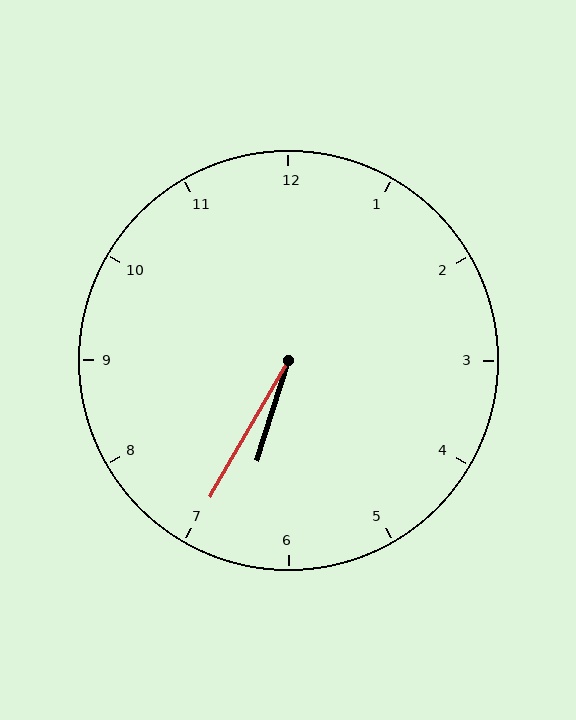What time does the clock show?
6:35.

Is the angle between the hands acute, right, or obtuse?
It is acute.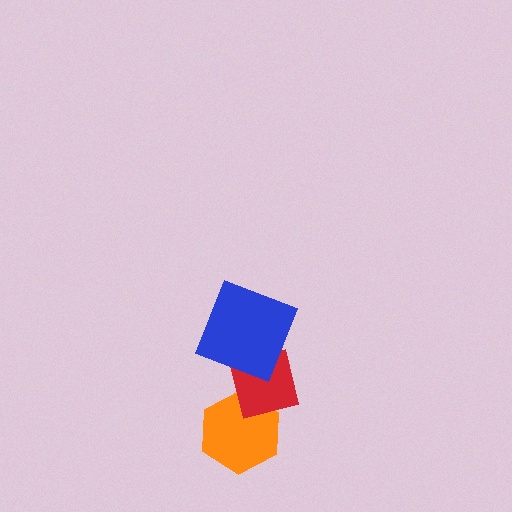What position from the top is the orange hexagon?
The orange hexagon is 3rd from the top.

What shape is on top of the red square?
The blue square is on top of the red square.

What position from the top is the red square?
The red square is 2nd from the top.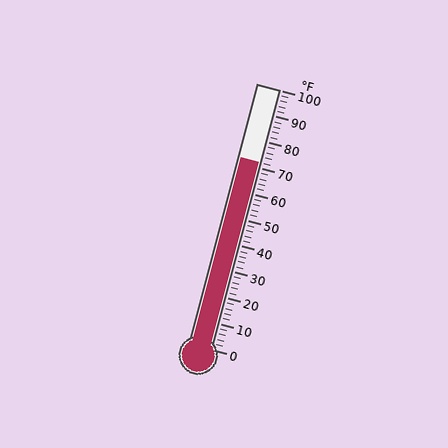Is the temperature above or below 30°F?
The temperature is above 30°F.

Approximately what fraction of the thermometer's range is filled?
The thermometer is filled to approximately 70% of its range.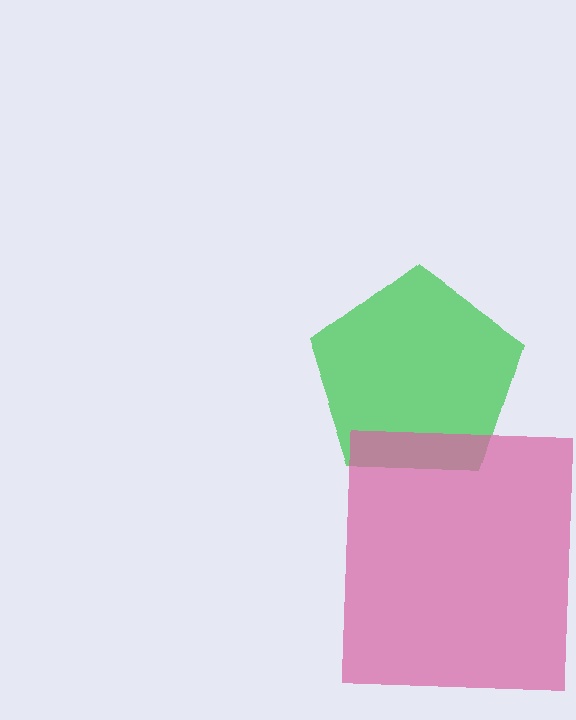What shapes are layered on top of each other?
The layered shapes are: a green pentagon, a pink square.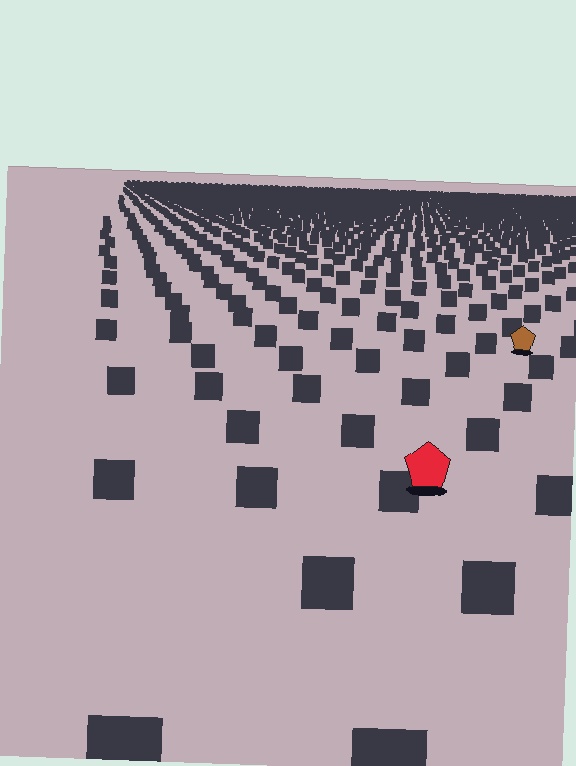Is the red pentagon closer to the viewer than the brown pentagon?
Yes. The red pentagon is closer — you can tell from the texture gradient: the ground texture is coarser near it.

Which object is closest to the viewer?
The red pentagon is closest. The texture marks near it are larger and more spread out.